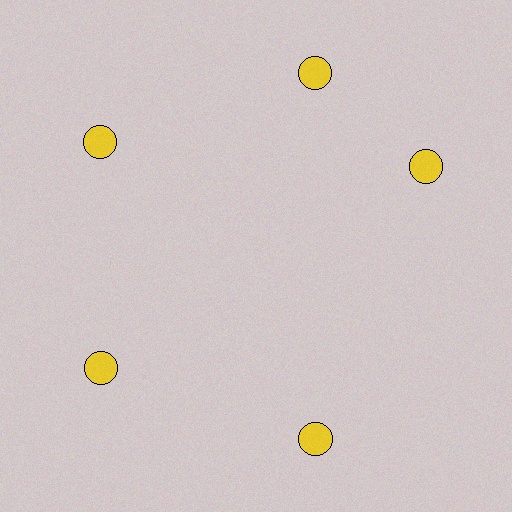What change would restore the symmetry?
The symmetry would be restored by rotating it back into even spacing with its neighbors so that all 5 circles sit at equal angles and equal distance from the center.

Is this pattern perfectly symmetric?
No. The 5 yellow circles are arranged in a ring, but one element near the 3 o'clock position is rotated out of alignment along the ring, breaking the 5-fold rotational symmetry.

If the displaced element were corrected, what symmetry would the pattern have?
It would have 5-fold rotational symmetry — the pattern would map onto itself every 72 degrees.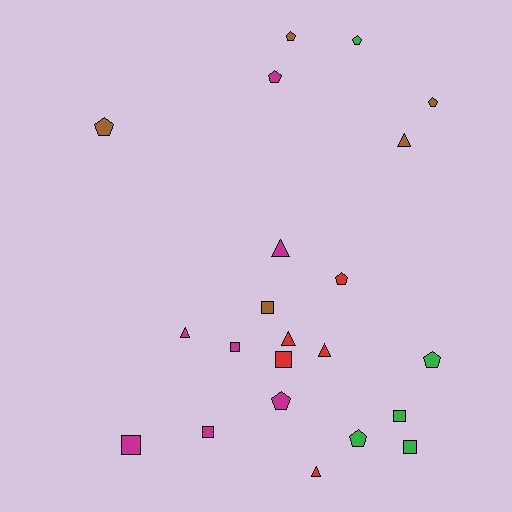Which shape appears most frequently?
Pentagon, with 9 objects.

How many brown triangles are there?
There is 1 brown triangle.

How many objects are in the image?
There are 22 objects.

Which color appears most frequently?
Magenta, with 7 objects.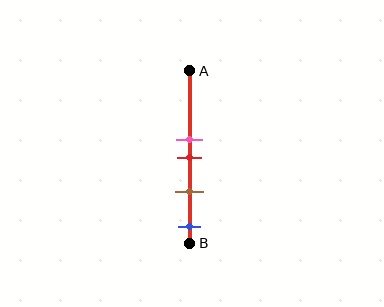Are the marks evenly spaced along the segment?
No, the marks are not evenly spaced.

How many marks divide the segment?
There are 4 marks dividing the segment.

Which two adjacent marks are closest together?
The pink and red marks are the closest adjacent pair.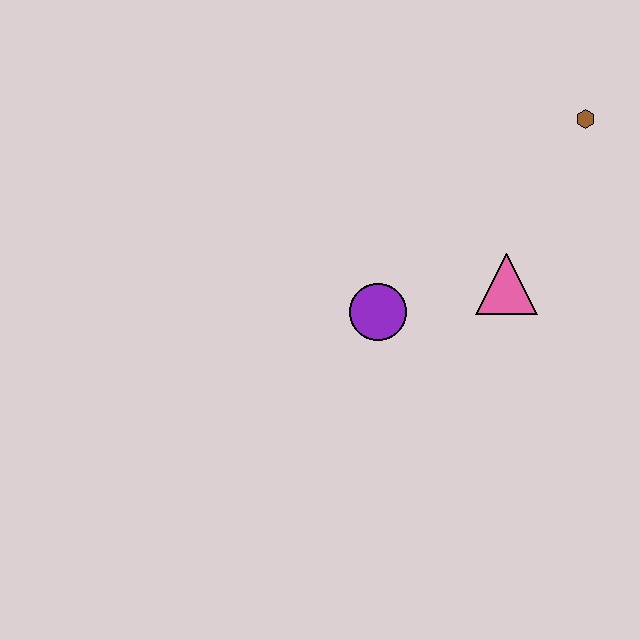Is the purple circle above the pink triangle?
No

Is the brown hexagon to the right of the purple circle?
Yes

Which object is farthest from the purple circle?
The brown hexagon is farthest from the purple circle.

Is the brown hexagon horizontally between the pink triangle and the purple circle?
No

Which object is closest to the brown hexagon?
The pink triangle is closest to the brown hexagon.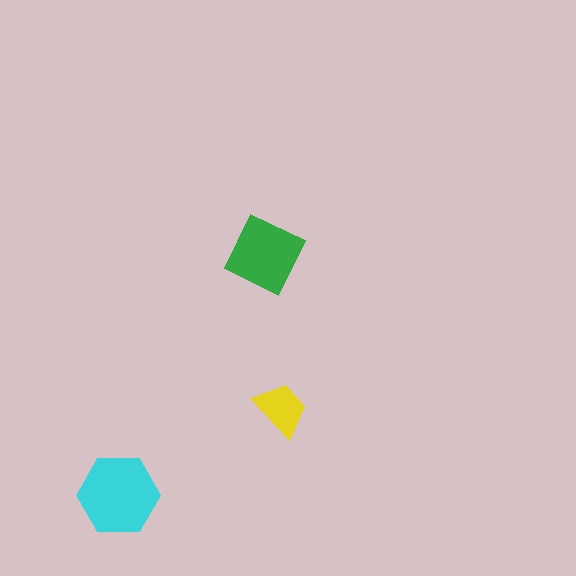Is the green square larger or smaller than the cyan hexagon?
Smaller.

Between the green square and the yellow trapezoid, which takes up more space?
The green square.